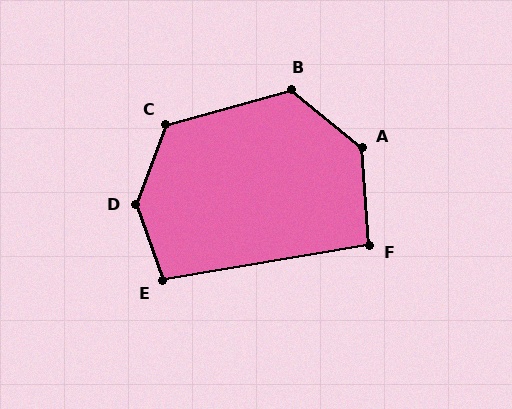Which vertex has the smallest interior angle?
F, at approximately 95 degrees.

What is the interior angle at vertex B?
Approximately 125 degrees (obtuse).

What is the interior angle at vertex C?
Approximately 126 degrees (obtuse).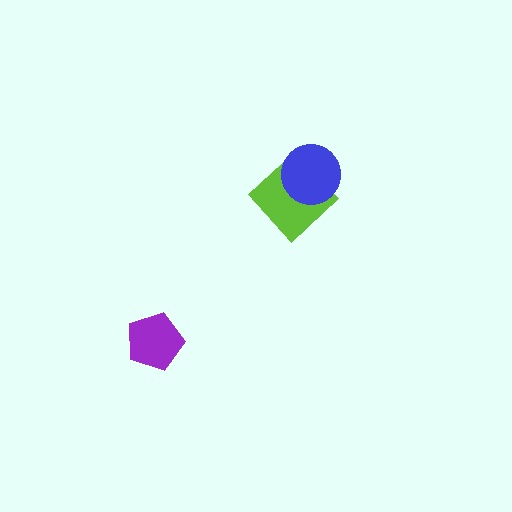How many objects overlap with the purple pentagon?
0 objects overlap with the purple pentagon.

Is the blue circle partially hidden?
No, no other shape covers it.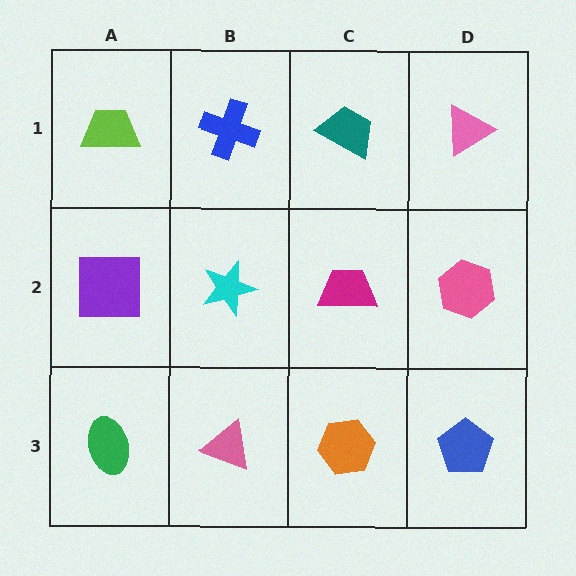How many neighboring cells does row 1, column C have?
3.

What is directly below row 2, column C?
An orange hexagon.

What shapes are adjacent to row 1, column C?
A magenta trapezoid (row 2, column C), a blue cross (row 1, column B), a pink triangle (row 1, column D).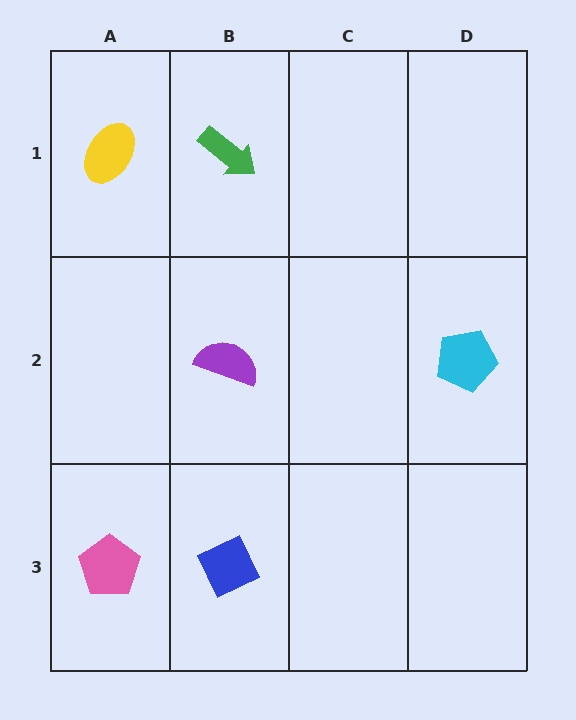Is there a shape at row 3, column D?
No, that cell is empty.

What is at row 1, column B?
A green arrow.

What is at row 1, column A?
A yellow ellipse.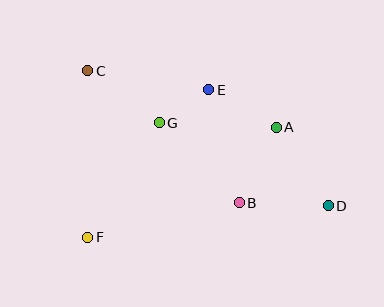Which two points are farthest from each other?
Points C and D are farthest from each other.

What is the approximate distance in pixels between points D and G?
The distance between D and G is approximately 188 pixels.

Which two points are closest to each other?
Points E and G are closest to each other.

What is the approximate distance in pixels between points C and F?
The distance between C and F is approximately 166 pixels.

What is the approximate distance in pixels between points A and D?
The distance between A and D is approximately 94 pixels.